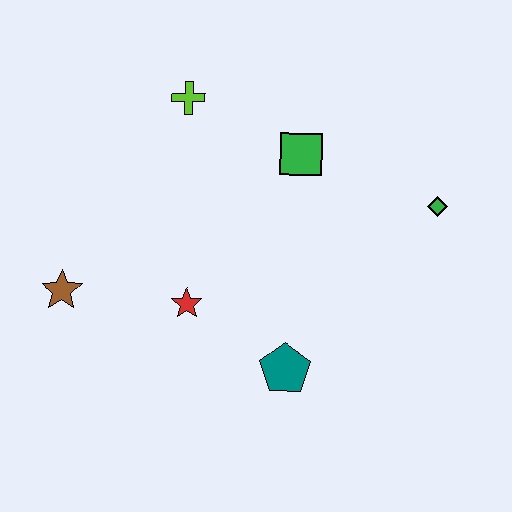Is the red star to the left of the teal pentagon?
Yes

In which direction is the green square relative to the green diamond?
The green square is to the left of the green diamond.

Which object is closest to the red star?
The teal pentagon is closest to the red star.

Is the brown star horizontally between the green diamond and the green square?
No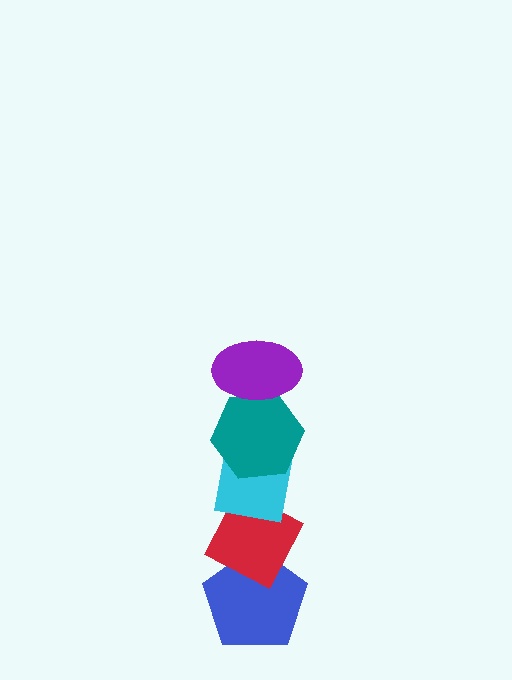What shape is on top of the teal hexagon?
The purple ellipse is on top of the teal hexagon.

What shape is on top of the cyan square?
The teal hexagon is on top of the cyan square.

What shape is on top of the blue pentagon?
The red diamond is on top of the blue pentagon.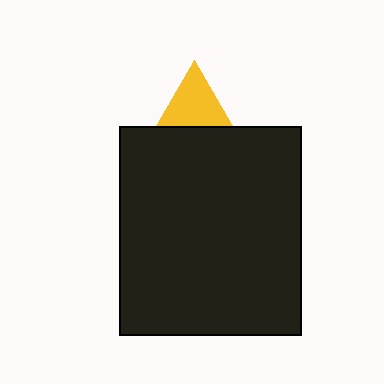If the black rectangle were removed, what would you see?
You would see the complete yellow triangle.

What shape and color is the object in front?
The object in front is a black rectangle.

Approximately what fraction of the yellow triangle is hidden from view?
Roughly 53% of the yellow triangle is hidden behind the black rectangle.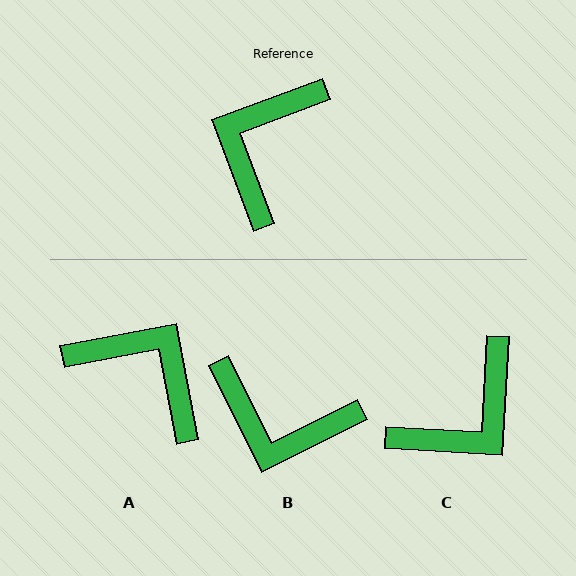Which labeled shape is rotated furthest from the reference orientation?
C, about 156 degrees away.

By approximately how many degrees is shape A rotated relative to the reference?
Approximately 100 degrees clockwise.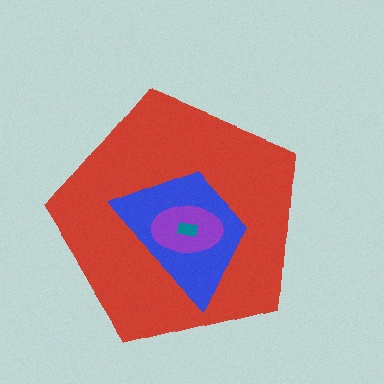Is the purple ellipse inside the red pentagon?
Yes.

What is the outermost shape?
The red pentagon.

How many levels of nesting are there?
4.